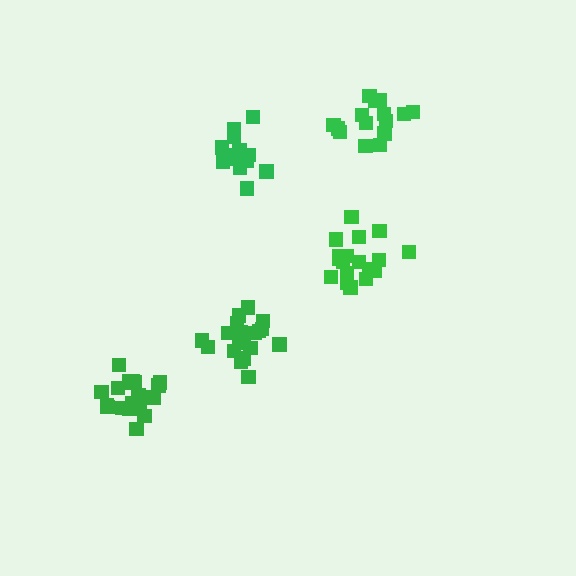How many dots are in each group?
Group 1: 20 dots, Group 2: 20 dots, Group 3: 15 dots, Group 4: 14 dots, Group 5: 20 dots (89 total).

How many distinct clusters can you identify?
There are 5 distinct clusters.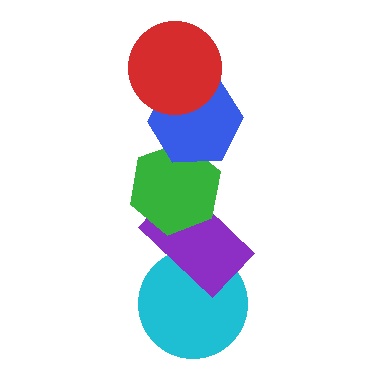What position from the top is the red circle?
The red circle is 1st from the top.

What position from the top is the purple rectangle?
The purple rectangle is 4th from the top.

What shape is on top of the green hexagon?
The blue hexagon is on top of the green hexagon.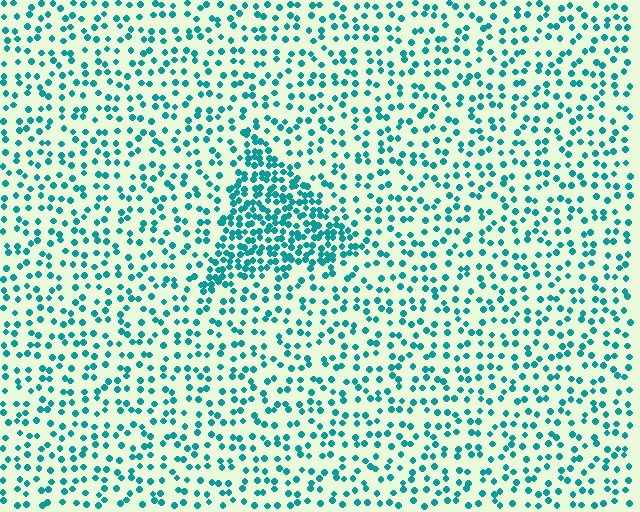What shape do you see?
I see a triangle.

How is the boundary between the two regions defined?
The boundary is defined by a change in element density (approximately 2.4x ratio). All elements are the same color, size, and shape.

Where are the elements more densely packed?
The elements are more densely packed inside the triangle boundary.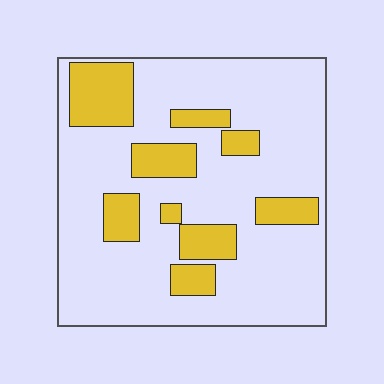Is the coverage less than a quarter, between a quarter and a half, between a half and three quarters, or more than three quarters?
Less than a quarter.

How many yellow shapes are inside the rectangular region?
9.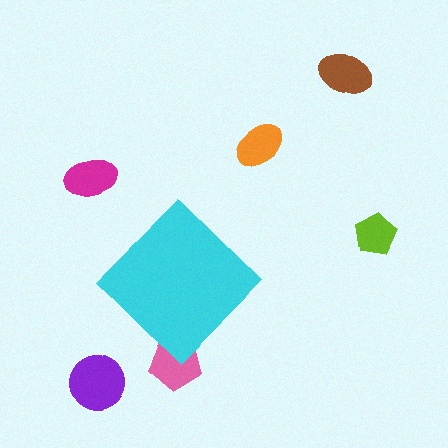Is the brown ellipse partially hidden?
No, the brown ellipse is fully visible.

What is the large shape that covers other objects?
A cyan diamond.